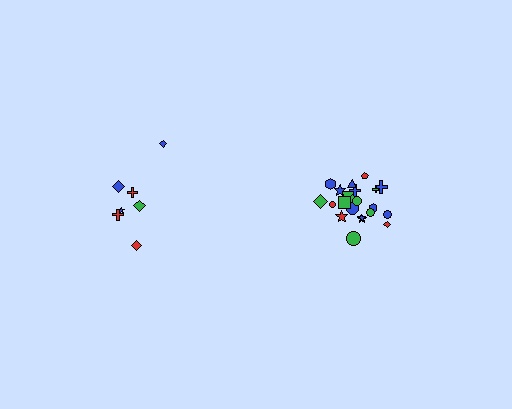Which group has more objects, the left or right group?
The right group.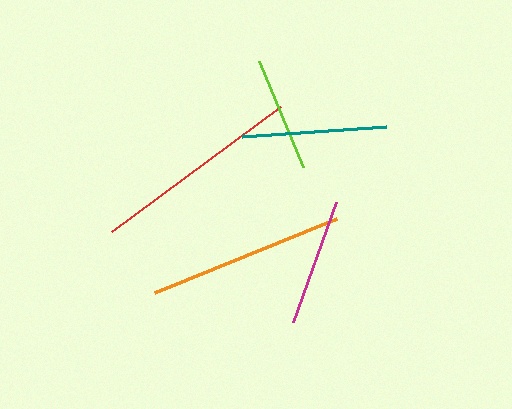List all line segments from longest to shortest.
From longest to shortest: red, orange, teal, magenta, lime.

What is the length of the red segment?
The red segment is approximately 210 pixels long.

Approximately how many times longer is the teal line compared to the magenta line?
The teal line is approximately 1.1 times the length of the magenta line.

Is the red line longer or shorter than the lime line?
The red line is longer than the lime line.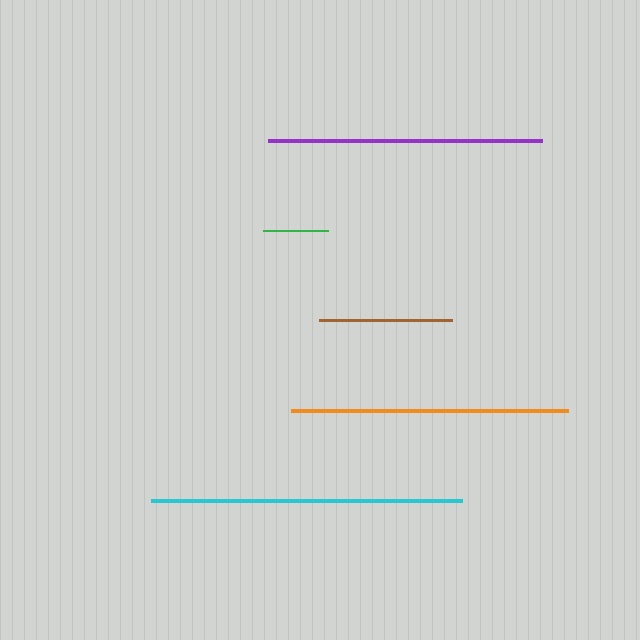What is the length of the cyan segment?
The cyan segment is approximately 311 pixels long.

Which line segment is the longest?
The cyan line is the longest at approximately 311 pixels.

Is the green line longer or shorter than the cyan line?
The cyan line is longer than the green line.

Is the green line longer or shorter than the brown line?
The brown line is longer than the green line.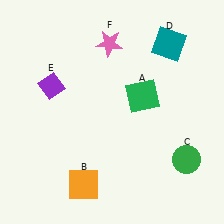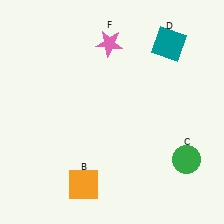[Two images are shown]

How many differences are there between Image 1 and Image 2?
There are 2 differences between the two images.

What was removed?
The purple diamond (E), the green square (A) were removed in Image 2.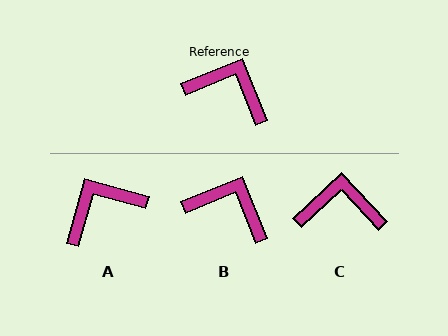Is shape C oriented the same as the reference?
No, it is off by about 21 degrees.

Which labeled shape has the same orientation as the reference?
B.